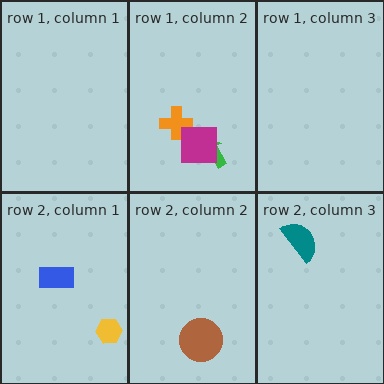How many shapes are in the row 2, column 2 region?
1.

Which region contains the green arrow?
The row 1, column 2 region.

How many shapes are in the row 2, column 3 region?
1.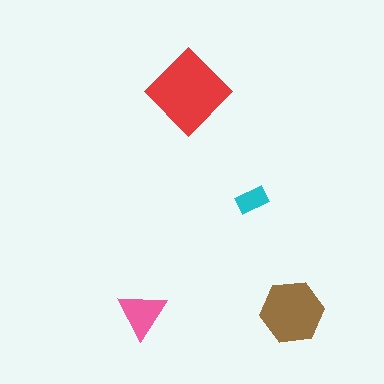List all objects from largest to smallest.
The red diamond, the brown hexagon, the pink triangle, the cyan rectangle.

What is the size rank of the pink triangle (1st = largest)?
3rd.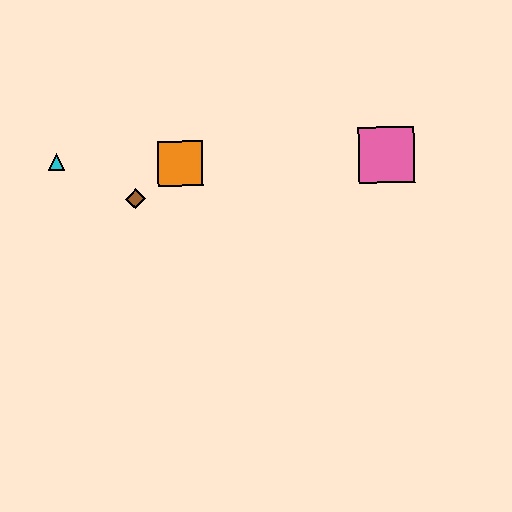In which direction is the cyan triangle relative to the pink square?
The cyan triangle is to the left of the pink square.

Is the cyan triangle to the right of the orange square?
No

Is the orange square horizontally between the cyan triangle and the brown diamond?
No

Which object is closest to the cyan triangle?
The brown diamond is closest to the cyan triangle.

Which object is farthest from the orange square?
The pink square is farthest from the orange square.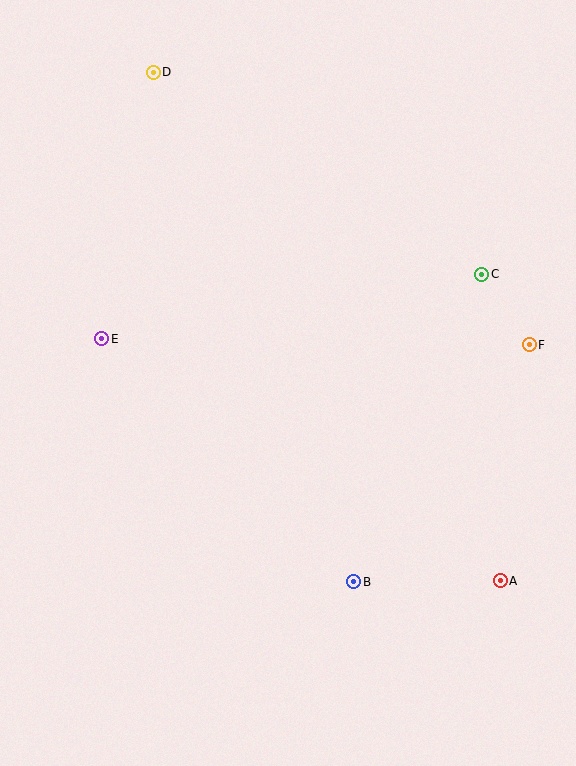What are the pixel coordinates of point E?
Point E is at (102, 339).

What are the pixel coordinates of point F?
Point F is at (529, 345).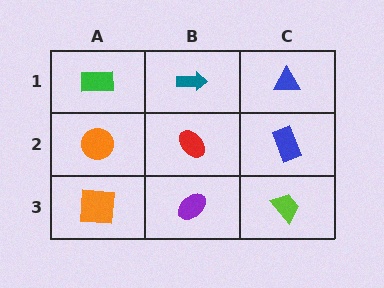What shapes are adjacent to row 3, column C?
A blue rectangle (row 2, column C), a purple ellipse (row 3, column B).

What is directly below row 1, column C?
A blue rectangle.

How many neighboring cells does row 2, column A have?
3.